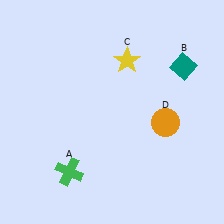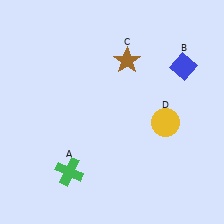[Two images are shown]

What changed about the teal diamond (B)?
In Image 1, B is teal. In Image 2, it changed to blue.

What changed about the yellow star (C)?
In Image 1, C is yellow. In Image 2, it changed to brown.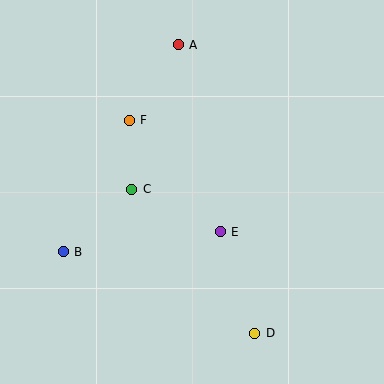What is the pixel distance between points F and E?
The distance between F and E is 144 pixels.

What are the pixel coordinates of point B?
Point B is at (63, 252).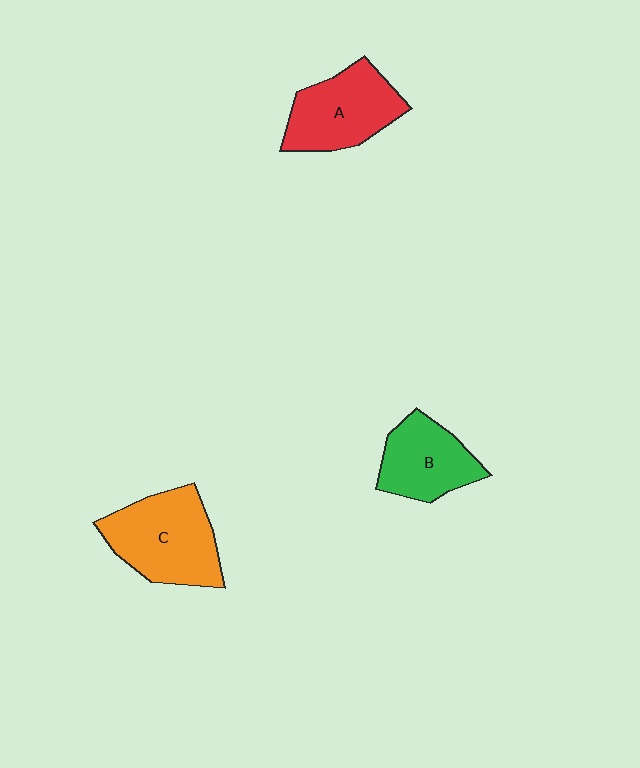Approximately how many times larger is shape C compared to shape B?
Approximately 1.4 times.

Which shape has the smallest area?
Shape B (green).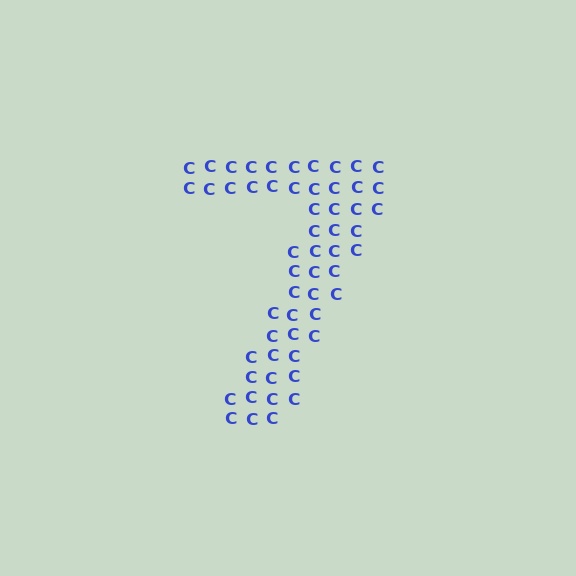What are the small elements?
The small elements are letter C's.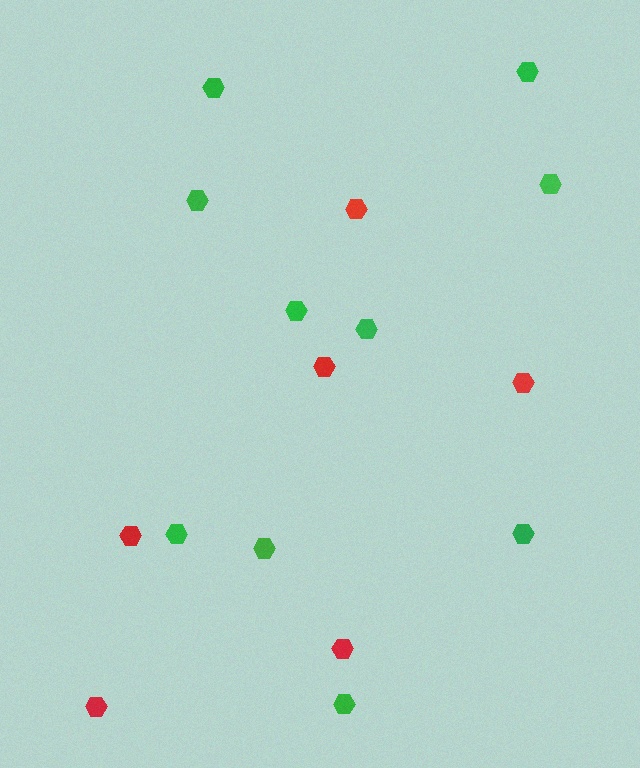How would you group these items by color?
There are 2 groups: one group of green hexagons (10) and one group of red hexagons (6).